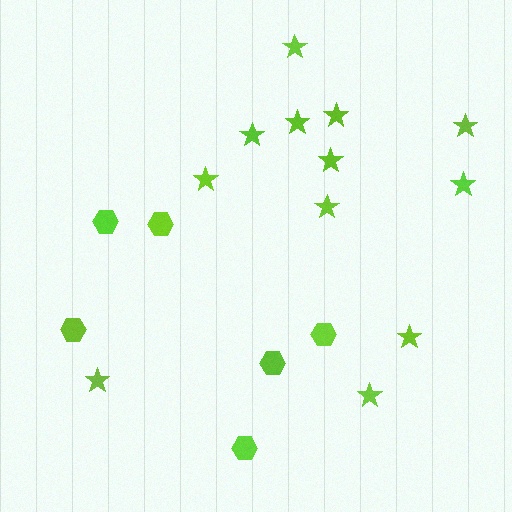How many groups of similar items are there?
There are 2 groups: one group of hexagons (6) and one group of stars (12).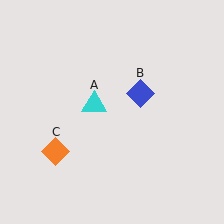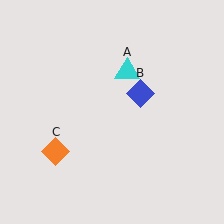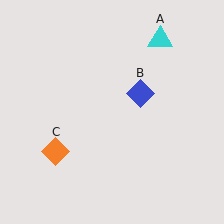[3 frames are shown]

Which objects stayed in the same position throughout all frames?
Blue diamond (object B) and orange diamond (object C) remained stationary.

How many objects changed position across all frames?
1 object changed position: cyan triangle (object A).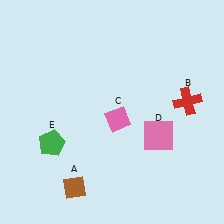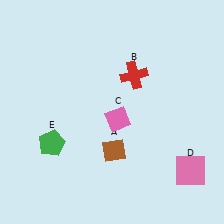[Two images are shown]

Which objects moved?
The objects that moved are: the brown diamond (A), the red cross (B), the pink square (D).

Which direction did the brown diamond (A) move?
The brown diamond (A) moved right.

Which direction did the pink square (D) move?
The pink square (D) moved down.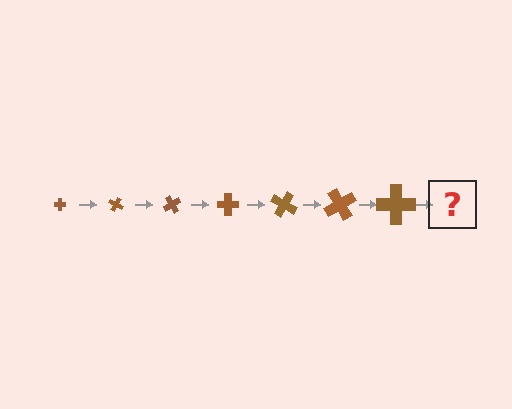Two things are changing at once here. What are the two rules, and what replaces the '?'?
The two rules are that the cross grows larger each step and it rotates 30 degrees each step. The '?' should be a cross, larger than the previous one and rotated 210 degrees from the start.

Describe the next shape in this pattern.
It should be a cross, larger than the previous one and rotated 210 degrees from the start.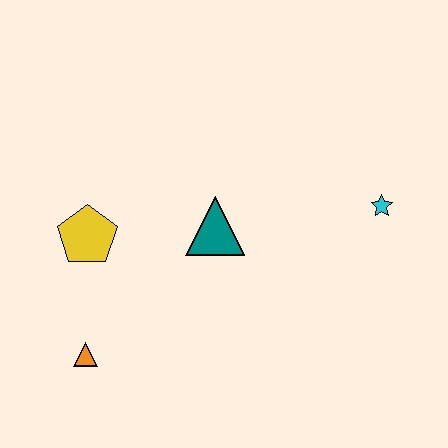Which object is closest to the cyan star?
The teal triangle is closest to the cyan star.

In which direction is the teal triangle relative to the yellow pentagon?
The teal triangle is to the right of the yellow pentagon.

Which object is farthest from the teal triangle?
The orange triangle is farthest from the teal triangle.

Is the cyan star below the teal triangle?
No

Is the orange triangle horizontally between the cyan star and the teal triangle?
No